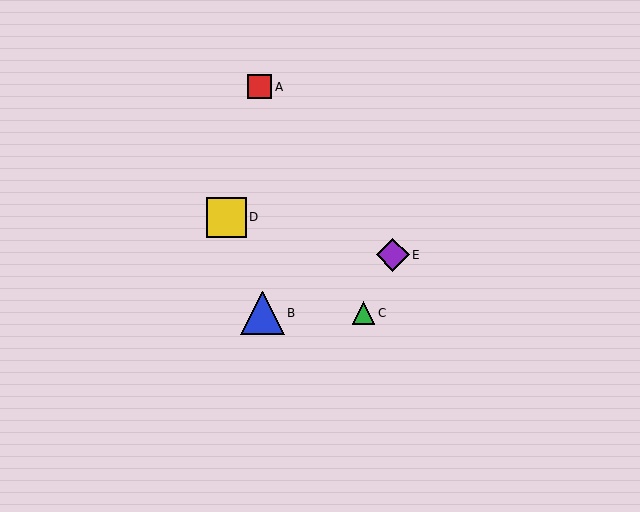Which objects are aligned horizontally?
Objects B, C are aligned horizontally.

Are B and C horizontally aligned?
Yes, both are at y≈313.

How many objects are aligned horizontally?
2 objects (B, C) are aligned horizontally.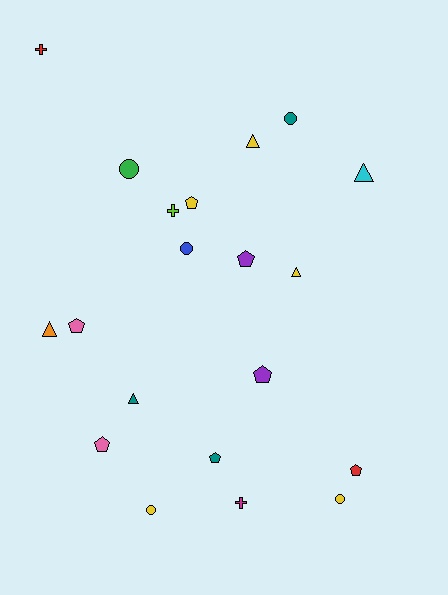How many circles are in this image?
There are 5 circles.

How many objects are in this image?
There are 20 objects.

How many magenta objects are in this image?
There is 1 magenta object.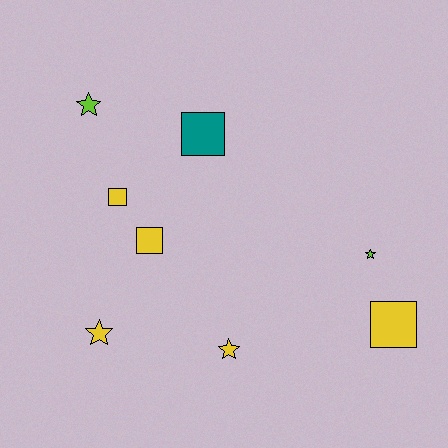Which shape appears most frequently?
Star, with 4 objects.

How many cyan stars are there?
There are no cyan stars.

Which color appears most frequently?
Yellow, with 5 objects.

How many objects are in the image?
There are 8 objects.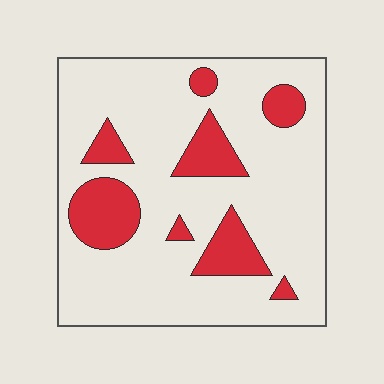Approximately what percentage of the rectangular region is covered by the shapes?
Approximately 20%.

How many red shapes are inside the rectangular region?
8.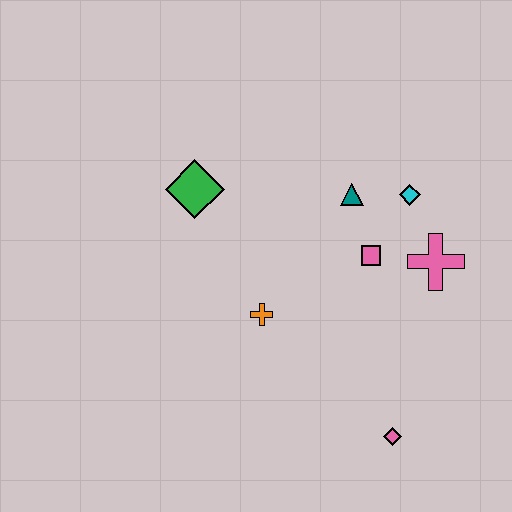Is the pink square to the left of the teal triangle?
No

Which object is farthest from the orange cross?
The cyan diamond is farthest from the orange cross.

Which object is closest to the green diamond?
The orange cross is closest to the green diamond.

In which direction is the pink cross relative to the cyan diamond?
The pink cross is below the cyan diamond.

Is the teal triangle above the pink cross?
Yes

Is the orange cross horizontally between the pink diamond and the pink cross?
No